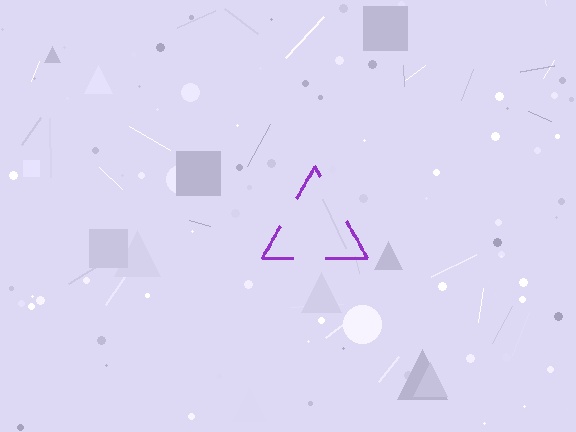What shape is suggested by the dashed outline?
The dashed outline suggests a triangle.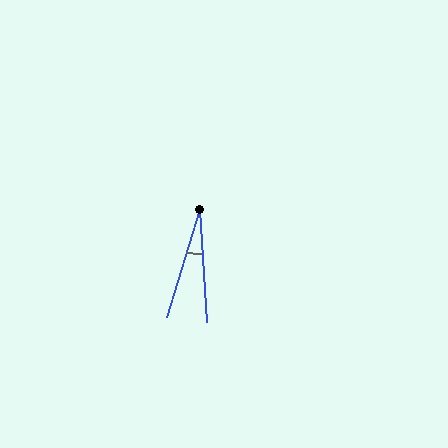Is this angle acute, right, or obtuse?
It is acute.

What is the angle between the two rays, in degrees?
Approximately 21 degrees.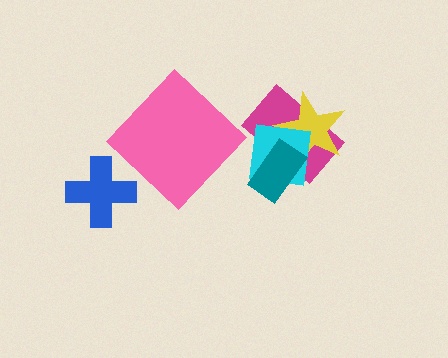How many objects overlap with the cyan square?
3 objects overlap with the cyan square.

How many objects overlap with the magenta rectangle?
3 objects overlap with the magenta rectangle.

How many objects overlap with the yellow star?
3 objects overlap with the yellow star.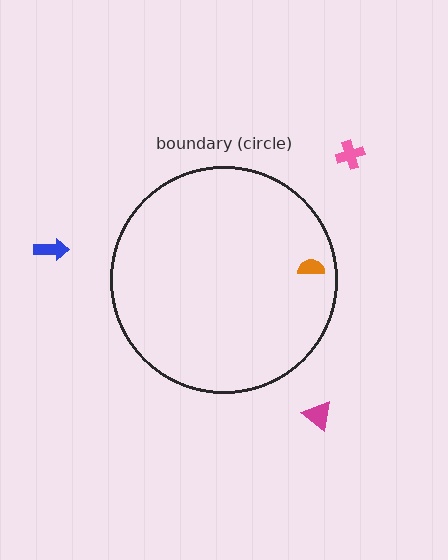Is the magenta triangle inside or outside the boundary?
Outside.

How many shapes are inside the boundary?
1 inside, 3 outside.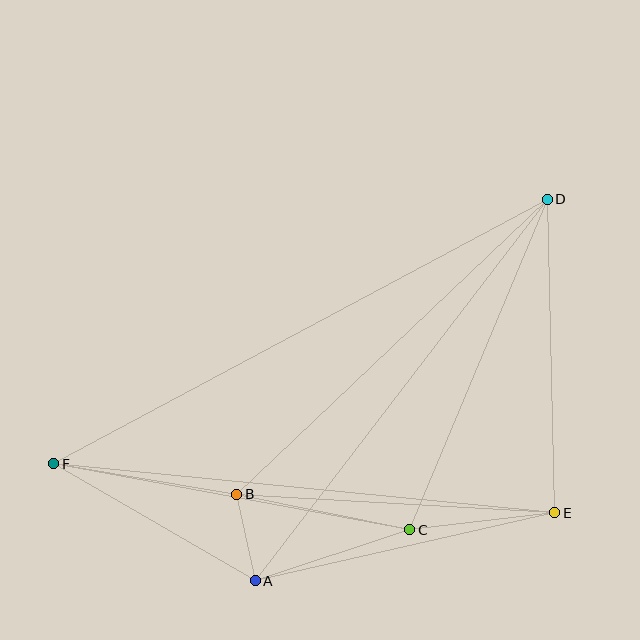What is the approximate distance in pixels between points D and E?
The distance between D and E is approximately 314 pixels.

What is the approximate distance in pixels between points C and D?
The distance between C and D is approximately 358 pixels.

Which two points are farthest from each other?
Points D and F are farthest from each other.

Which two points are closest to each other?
Points A and B are closest to each other.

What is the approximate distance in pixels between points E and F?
The distance between E and F is approximately 503 pixels.